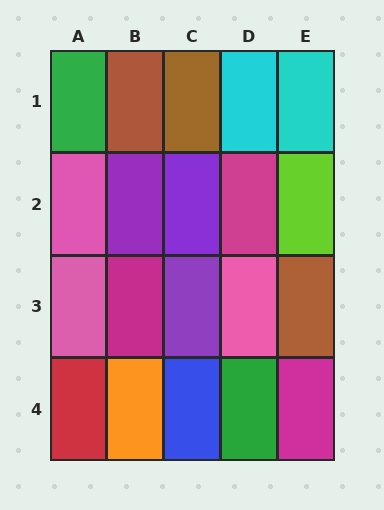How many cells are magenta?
3 cells are magenta.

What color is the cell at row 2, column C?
Purple.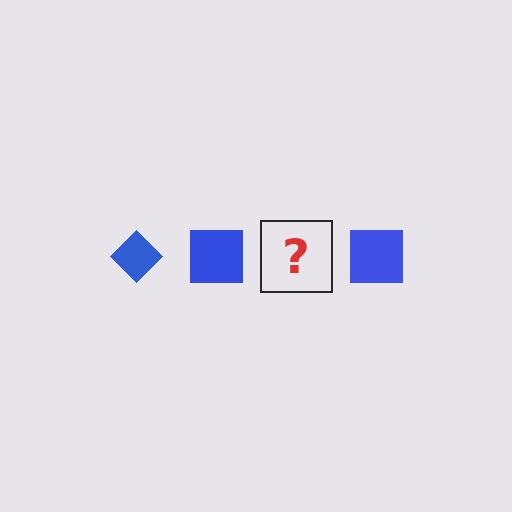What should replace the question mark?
The question mark should be replaced with a blue diamond.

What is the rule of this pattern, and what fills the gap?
The rule is that the pattern cycles through diamond, square shapes in blue. The gap should be filled with a blue diamond.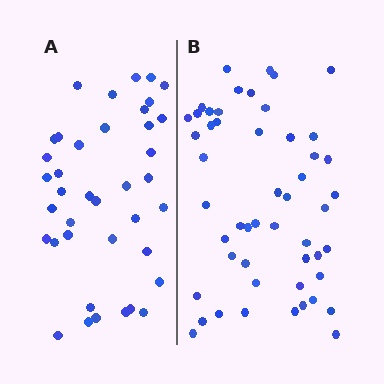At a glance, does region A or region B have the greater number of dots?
Region B (the right region) has more dots.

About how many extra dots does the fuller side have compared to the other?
Region B has roughly 12 or so more dots than region A.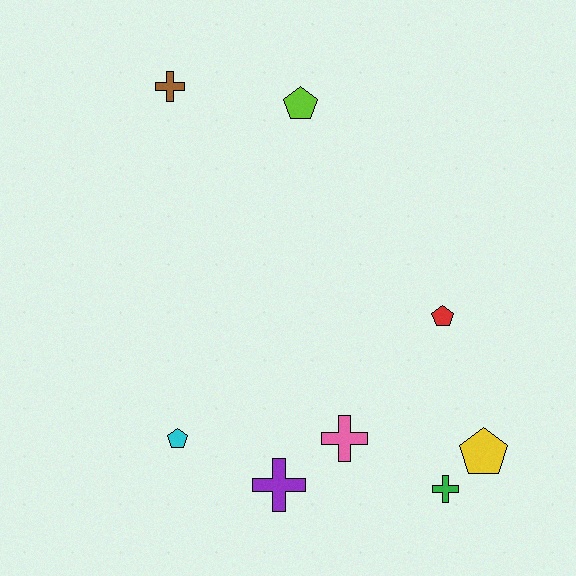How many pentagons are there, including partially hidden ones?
There are 4 pentagons.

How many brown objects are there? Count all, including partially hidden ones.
There is 1 brown object.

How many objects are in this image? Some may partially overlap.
There are 8 objects.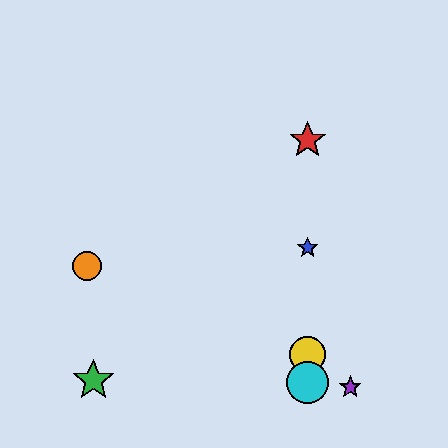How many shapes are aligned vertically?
4 shapes (the red star, the blue star, the yellow circle, the cyan circle) are aligned vertically.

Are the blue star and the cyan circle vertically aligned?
Yes, both are at x≈308.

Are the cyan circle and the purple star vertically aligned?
No, the cyan circle is at x≈308 and the purple star is at x≈350.